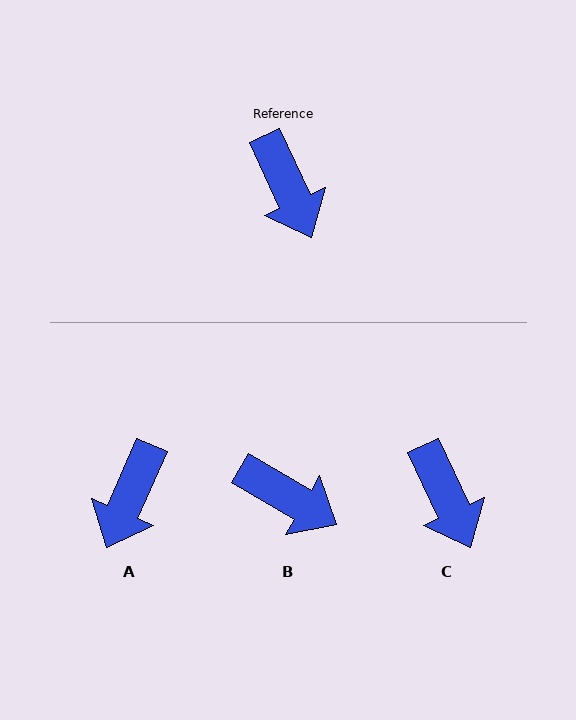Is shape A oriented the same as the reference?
No, it is off by about 49 degrees.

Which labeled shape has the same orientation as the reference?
C.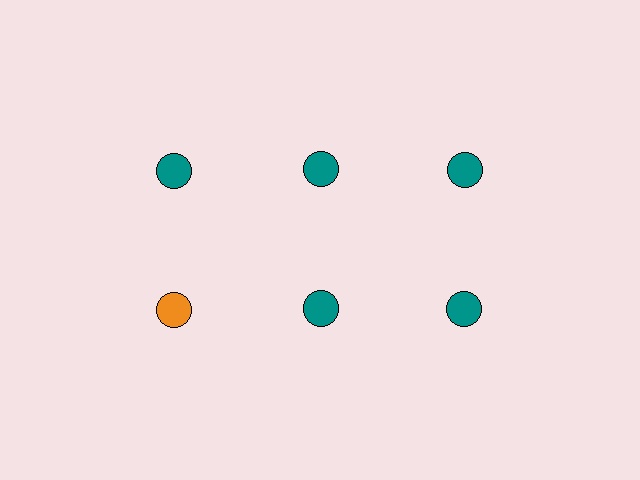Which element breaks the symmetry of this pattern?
The orange circle in the second row, leftmost column breaks the symmetry. All other shapes are teal circles.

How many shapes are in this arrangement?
There are 6 shapes arranged in a grid pattern.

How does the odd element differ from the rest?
It has a different color: orange instead of teal.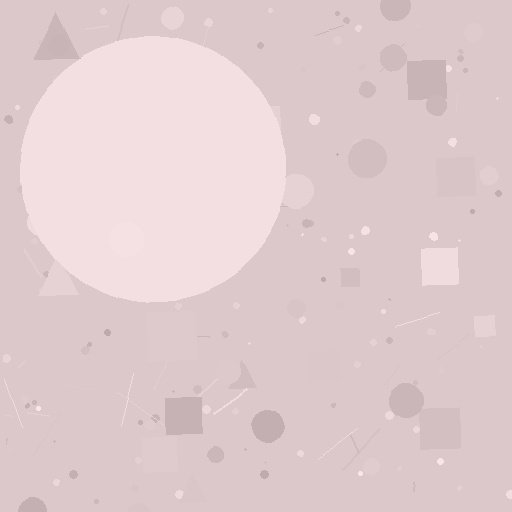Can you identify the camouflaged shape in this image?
The camouflaged shape is a circle.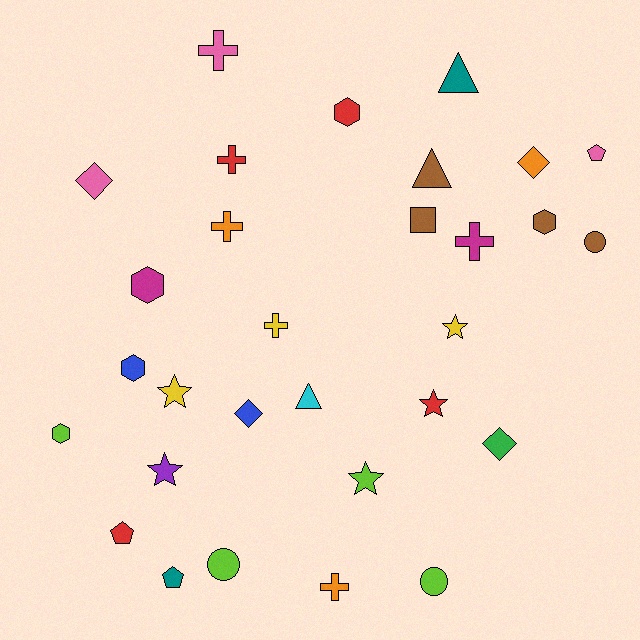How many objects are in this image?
There are 30 objects.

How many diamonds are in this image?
There are 4 diamonds.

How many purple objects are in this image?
There is 1 purple object.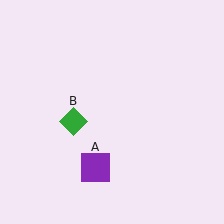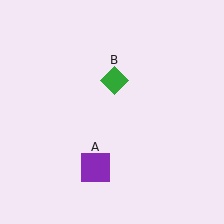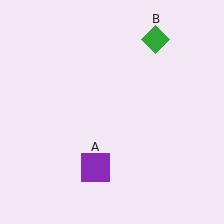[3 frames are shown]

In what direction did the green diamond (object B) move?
The green diamond (object B) moved up and to the right.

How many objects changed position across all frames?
1 object changed position: green diamond (object B).